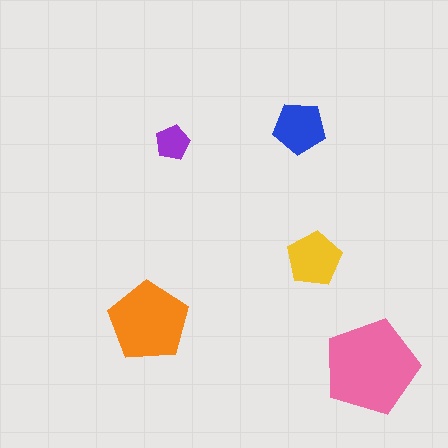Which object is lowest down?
The pink pentagon is bottommost.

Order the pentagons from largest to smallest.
the pink one, the orange one, the yellow one, the blue one, the purple one.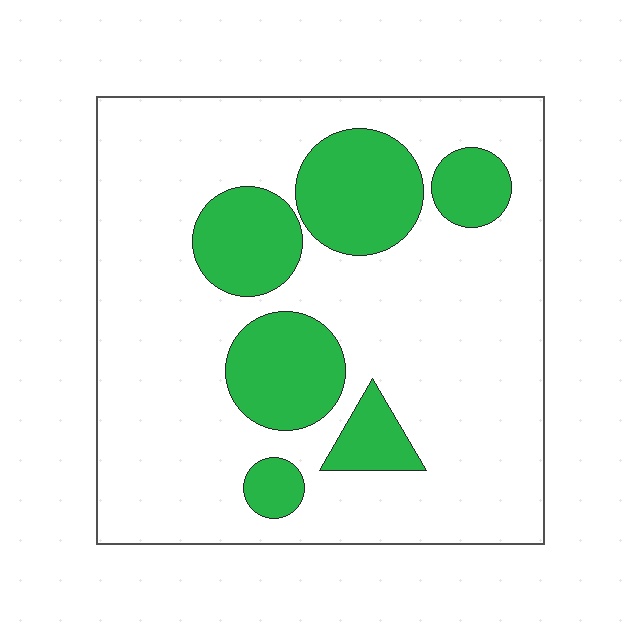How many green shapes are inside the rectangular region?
6.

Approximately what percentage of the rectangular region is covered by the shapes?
Approximately 25%.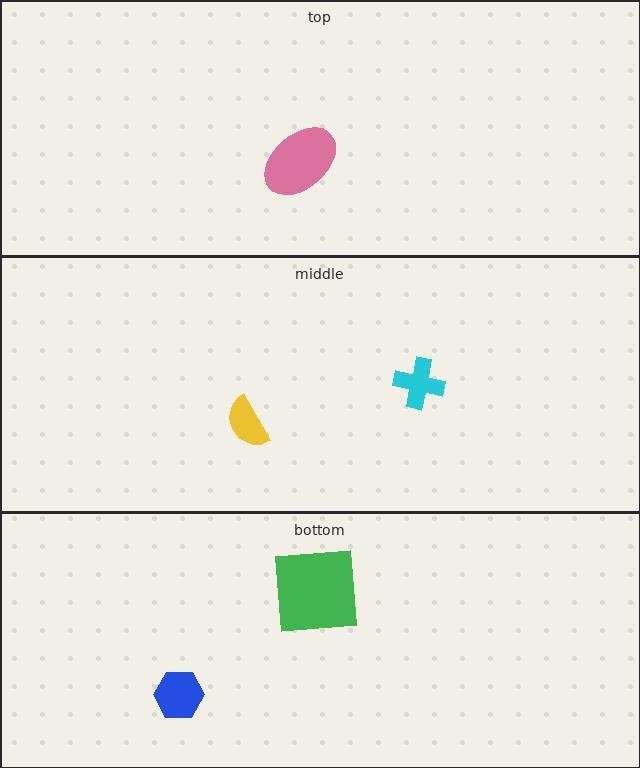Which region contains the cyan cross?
The middle region.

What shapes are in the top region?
The pink ellipse.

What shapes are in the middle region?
The yellow semicircle, the cyan cross.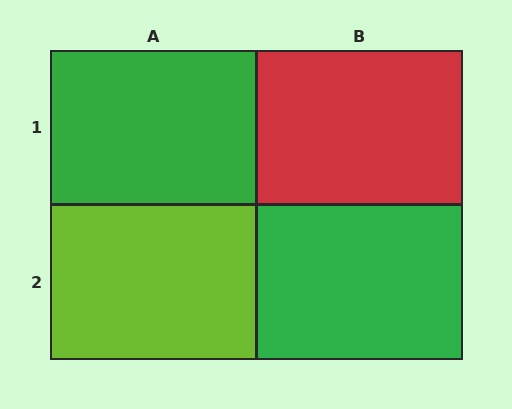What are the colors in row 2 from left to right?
Lime, green.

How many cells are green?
2 cells are green.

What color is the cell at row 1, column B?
Red.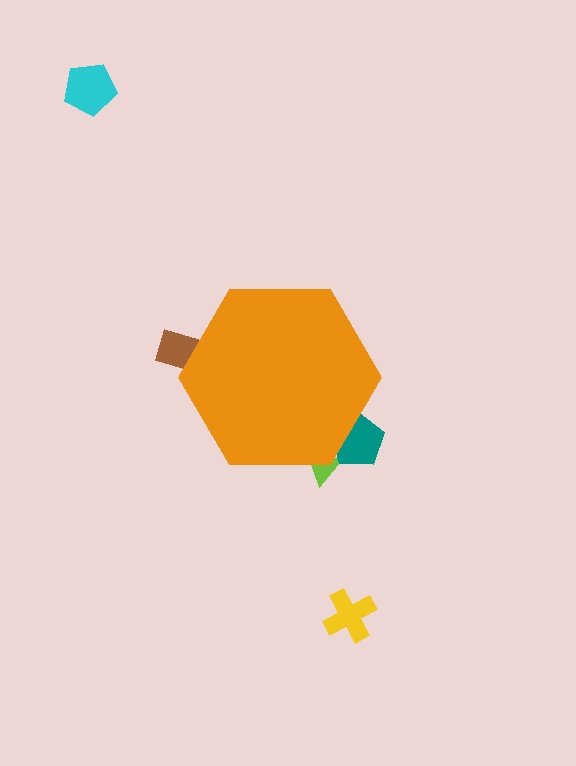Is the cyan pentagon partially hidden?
No, the cyan pentagon is fully visible.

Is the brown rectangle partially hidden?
Yes, the brown rectangle is partially hidden behind the orange hexagon.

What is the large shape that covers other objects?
An orange hexagon.